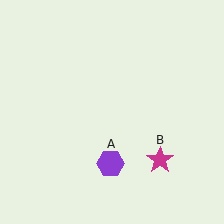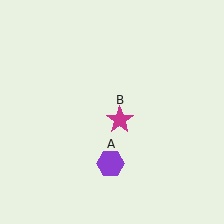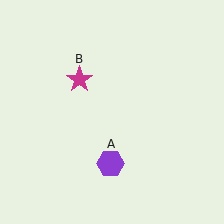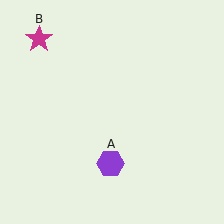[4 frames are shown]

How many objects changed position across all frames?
1 object changed position: magenta star (object B).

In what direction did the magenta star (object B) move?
The magenta star (object B) moved up and to the left.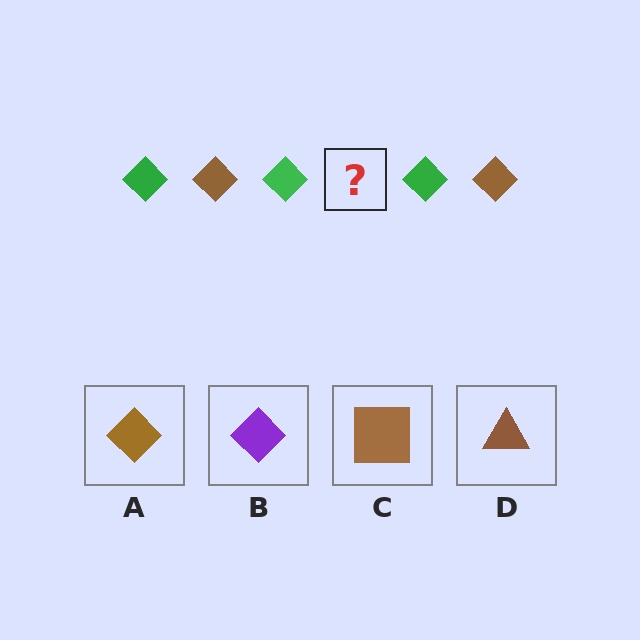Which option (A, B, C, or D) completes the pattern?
A.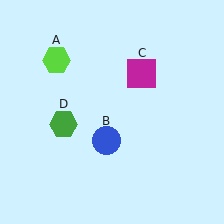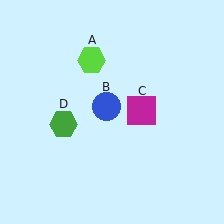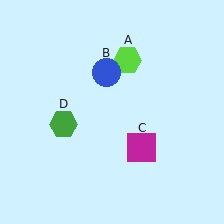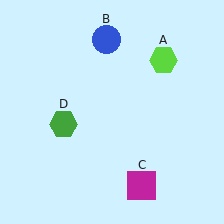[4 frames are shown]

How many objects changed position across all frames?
3 objects changed position: lime hexagon (object A), blue circle (object B), magenta square (object C).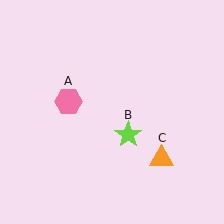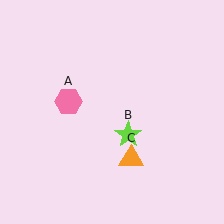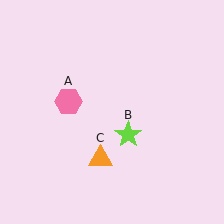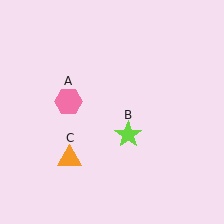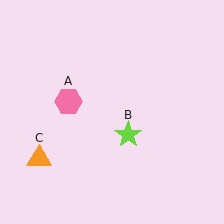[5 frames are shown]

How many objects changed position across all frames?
1 object changed position: orange triangle (object C).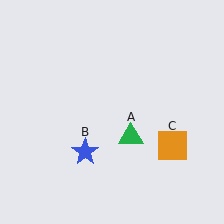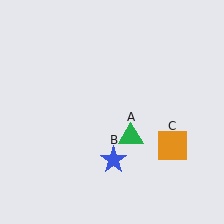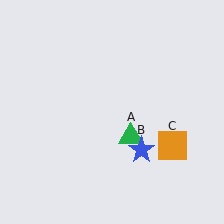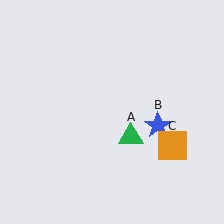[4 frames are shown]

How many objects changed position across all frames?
1 object changed position: blue star (object B).